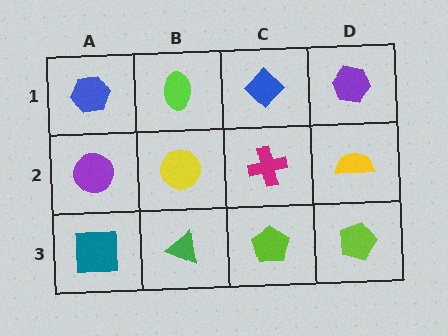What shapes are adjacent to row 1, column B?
A yellow circle (row 2, column B), a blue hexagon (row 1, column A), a blue diamond (row 1, column C).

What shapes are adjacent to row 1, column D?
A yellow semicircle (row 2, column D), a blue diamond (row 1, column C).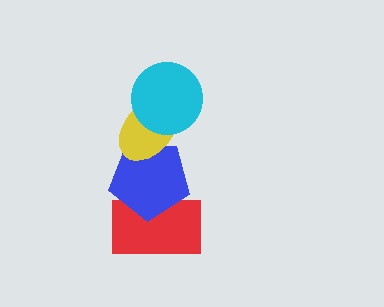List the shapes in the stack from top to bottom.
From top to bottom: the cyan circle, the yellow ellipse, the blue pentagon, the red rectangle.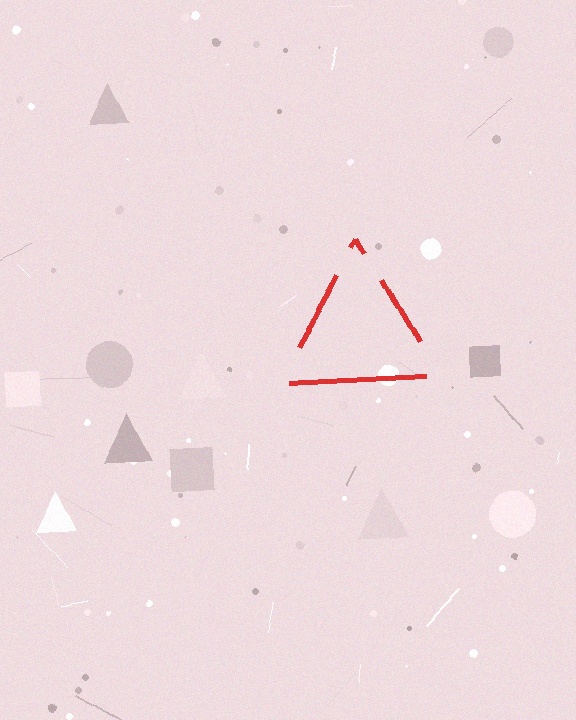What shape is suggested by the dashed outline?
The dashed outline suggests a triangle.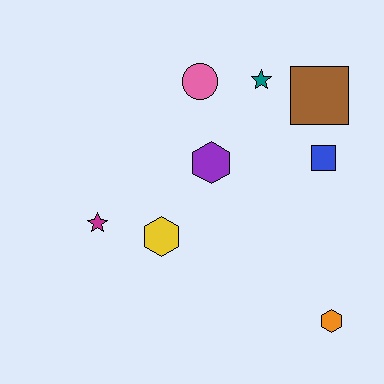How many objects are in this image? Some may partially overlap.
There are 8 objects.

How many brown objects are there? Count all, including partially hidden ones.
There is 1 brown object.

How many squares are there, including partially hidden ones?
There are 2 squares.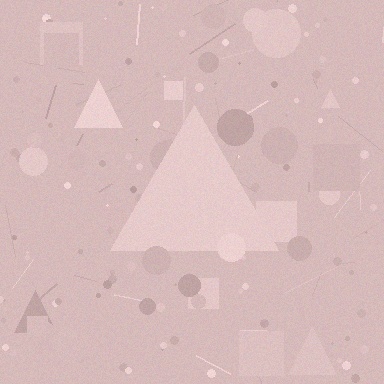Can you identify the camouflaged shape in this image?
The camouflaged shape is a triangle.